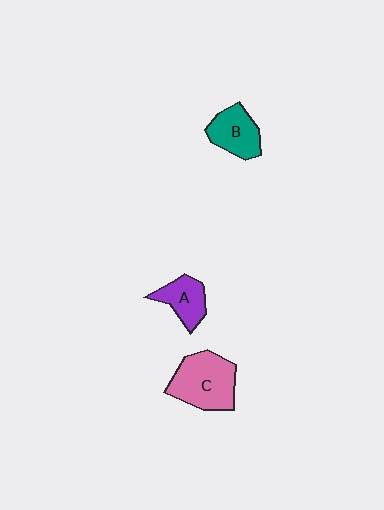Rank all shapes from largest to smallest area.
From largest to smallest: C (pink), B (teal), A (purple).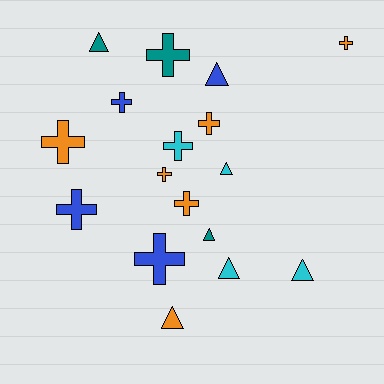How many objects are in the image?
There are 17 objects.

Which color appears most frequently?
Orange, with 6 objects.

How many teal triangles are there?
There are 2 teal triangles.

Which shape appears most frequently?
Cross, with 10 objects.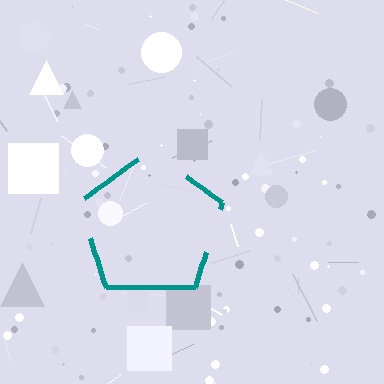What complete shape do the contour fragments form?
The contour fragments form a pentagon.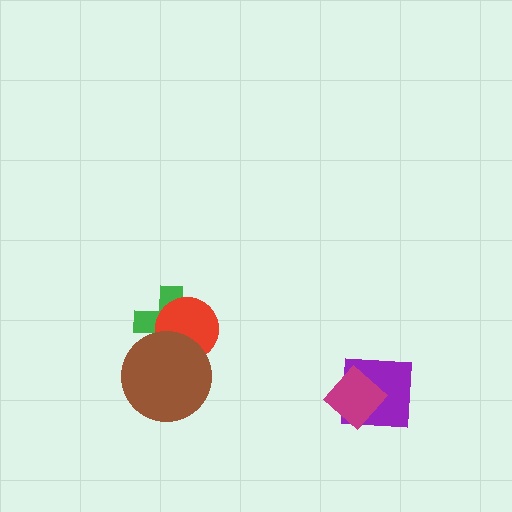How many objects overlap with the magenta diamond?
1 object overlaps with the magenta diamond.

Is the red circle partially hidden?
Yes, it is partially covered by another shape.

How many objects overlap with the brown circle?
2 objects overlap with the brown circle.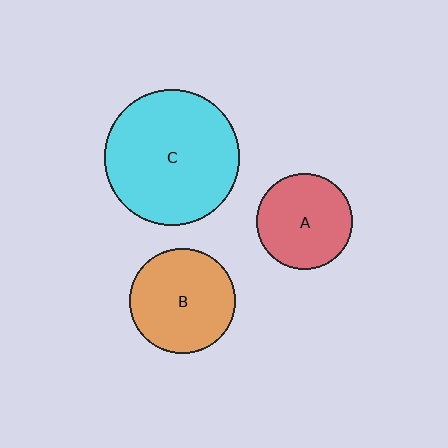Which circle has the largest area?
Circle C (cyan).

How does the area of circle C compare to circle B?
Approximately 1.6 times.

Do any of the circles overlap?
No, none of the circles overlap.